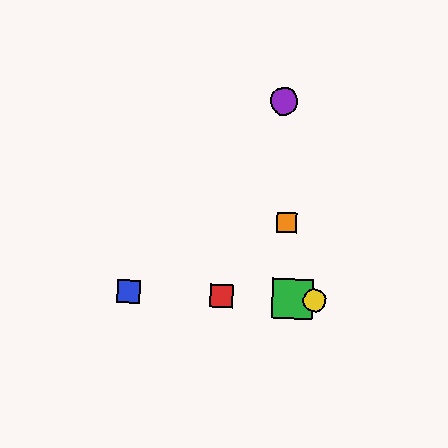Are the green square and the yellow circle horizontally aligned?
Yes, both are at y≈299.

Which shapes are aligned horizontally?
The red square, the blue square, the green square, the yellow circle are aligned horizontally.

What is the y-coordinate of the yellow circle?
The yellow circle is at y≈300.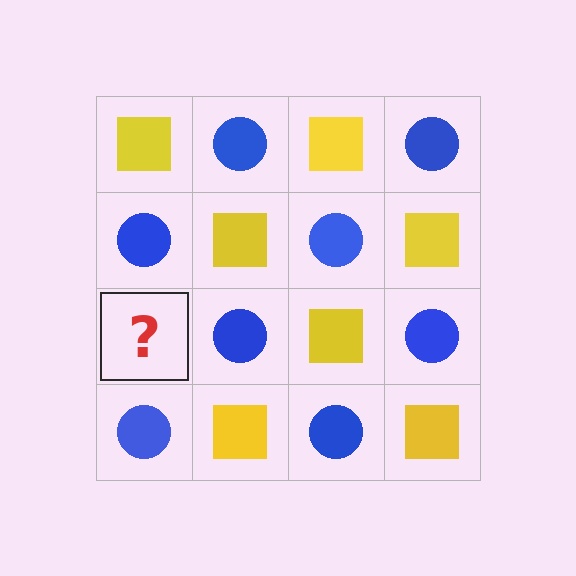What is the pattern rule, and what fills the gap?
The rule is that it alternates yellow square and blue circle in a checkerboard pattern. The gap should be filled with a yellow square.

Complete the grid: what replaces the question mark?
The question mark should be replaced with a yellow square.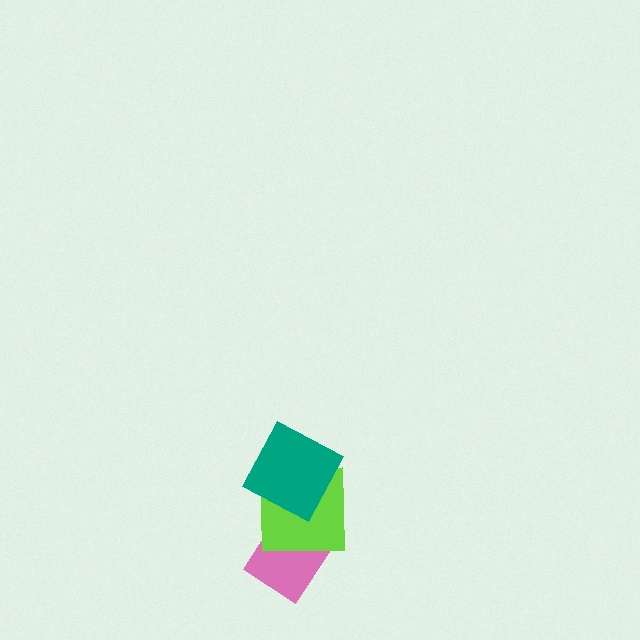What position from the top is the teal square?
The teal square is 1st from the top.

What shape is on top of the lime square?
The teal square is on top of the lime square.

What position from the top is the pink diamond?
The pink diamond is 3rd from the top.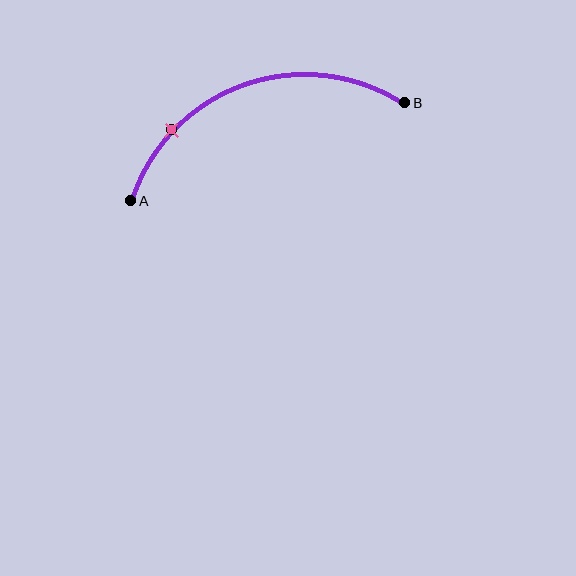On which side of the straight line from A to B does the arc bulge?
The arc bulges above the straight line connecting A and B.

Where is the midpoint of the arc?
The arc midpoint is the point on the curve farthest from the straight line joining A and B. It sits above that line.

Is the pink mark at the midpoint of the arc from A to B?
No. The pink mark lies on the arc but is closer to endpoint A. The arc midpoint would be at the point on the curve equidistant along the arc from both A and B.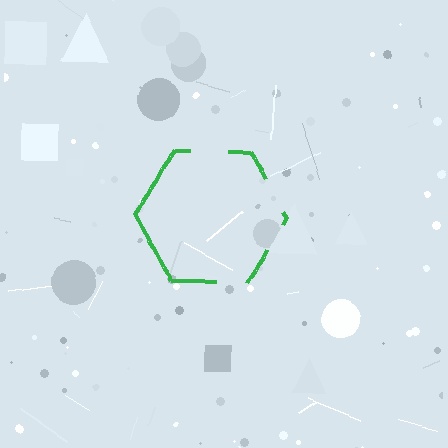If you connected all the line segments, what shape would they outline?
They would outline a hexagon.